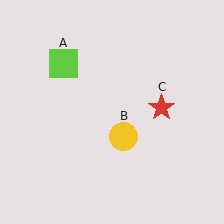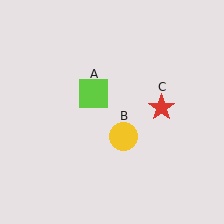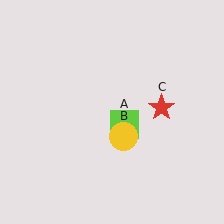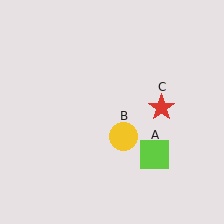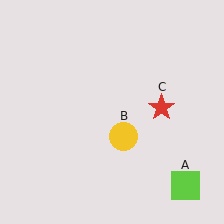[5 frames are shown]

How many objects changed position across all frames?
1 object changed position: lime square (object A).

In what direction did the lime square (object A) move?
The lime square (object A) moved down and to the right.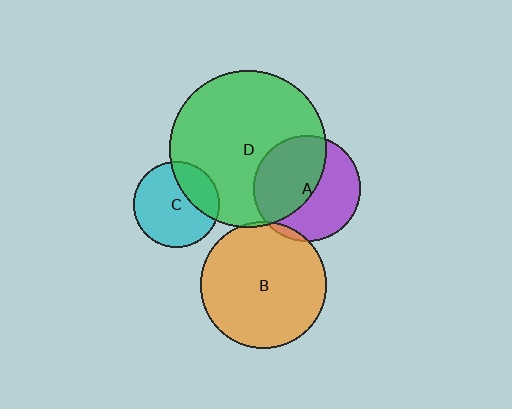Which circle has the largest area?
Circle D (green).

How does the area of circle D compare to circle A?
Approximately 2.2 times.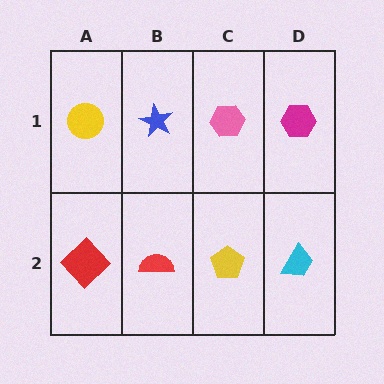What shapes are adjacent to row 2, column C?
A pink hexagon (row 1, column C), a red semicircle (row 2, column B), a cyan trapezoid (row 2, column D).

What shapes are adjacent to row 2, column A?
A yellow circle (row 1, column A), a red semicircle (row 2, column B).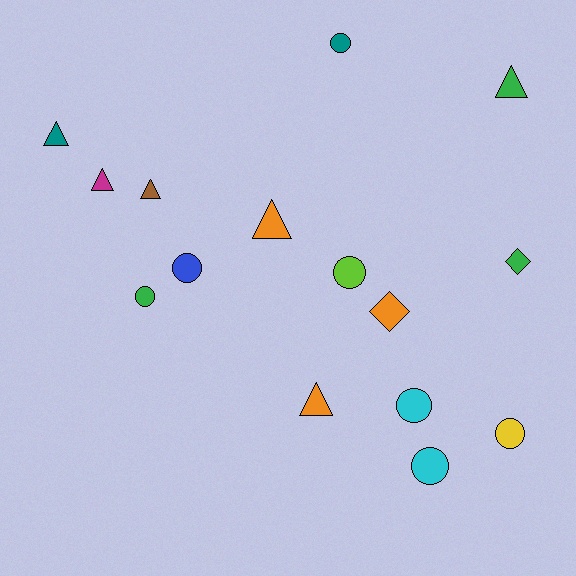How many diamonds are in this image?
There are 2 diamonds.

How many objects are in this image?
There are 15 objects.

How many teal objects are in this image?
There are 2 teal objects.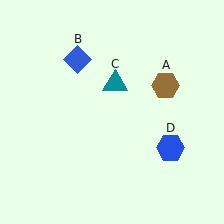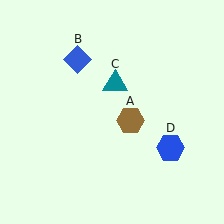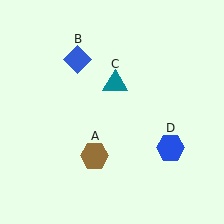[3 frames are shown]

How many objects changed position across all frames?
1 object changed position: brown hexagon (object A).